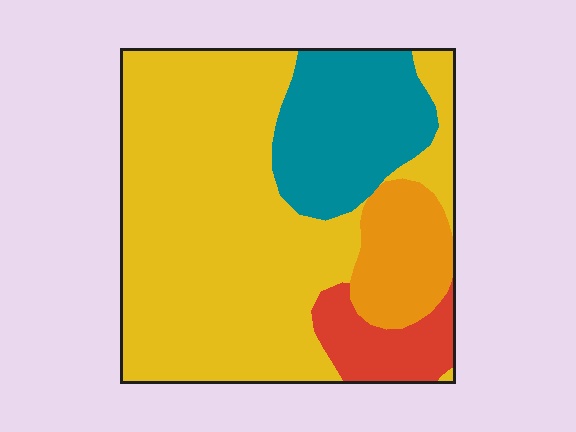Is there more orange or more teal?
Teal.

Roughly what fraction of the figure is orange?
Orange covers about 10% of the figure.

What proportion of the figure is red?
Red covers about 10% of the figure.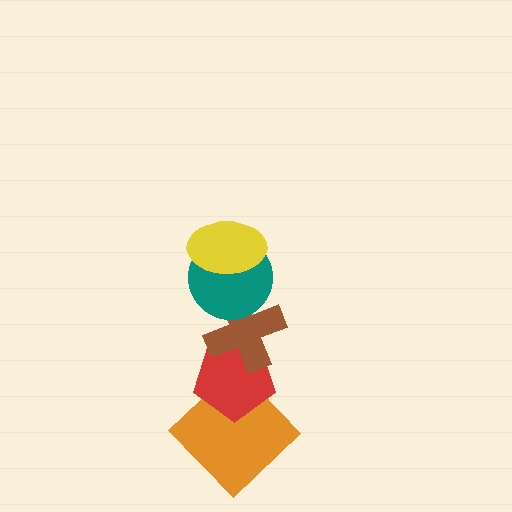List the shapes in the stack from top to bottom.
From top to bottom: the yellow ellipse, the teal circle, the brown cross, the red pentagon, the orange diamond.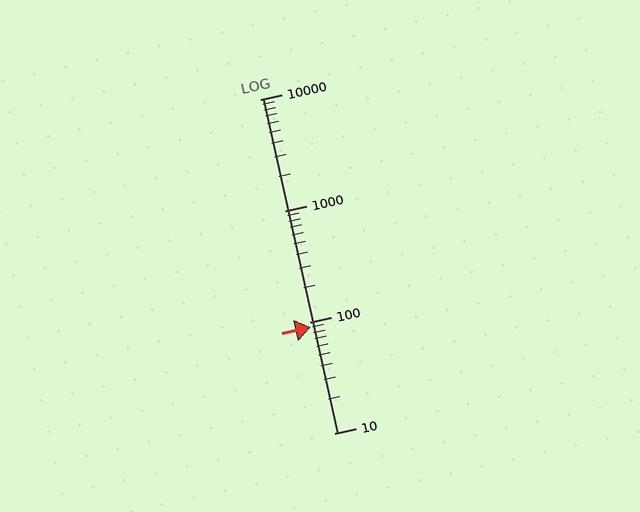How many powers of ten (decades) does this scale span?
The scale spans 3 decades, from 10 to 10000.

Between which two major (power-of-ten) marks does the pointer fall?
The pointer is between 10 and 100.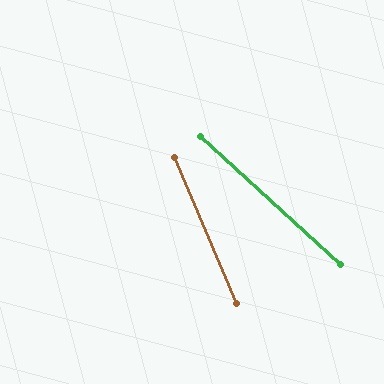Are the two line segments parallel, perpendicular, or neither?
Neither parallel nor perpendicular — they differ by about 24°.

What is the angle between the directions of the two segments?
Approximately 24 degrees.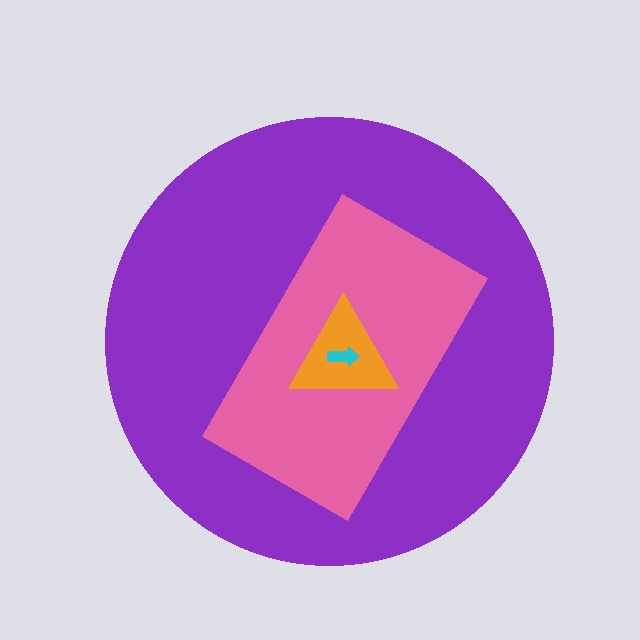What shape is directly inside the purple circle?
The pink rectangle.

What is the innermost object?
The cyan arrow.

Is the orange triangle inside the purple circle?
Yes.